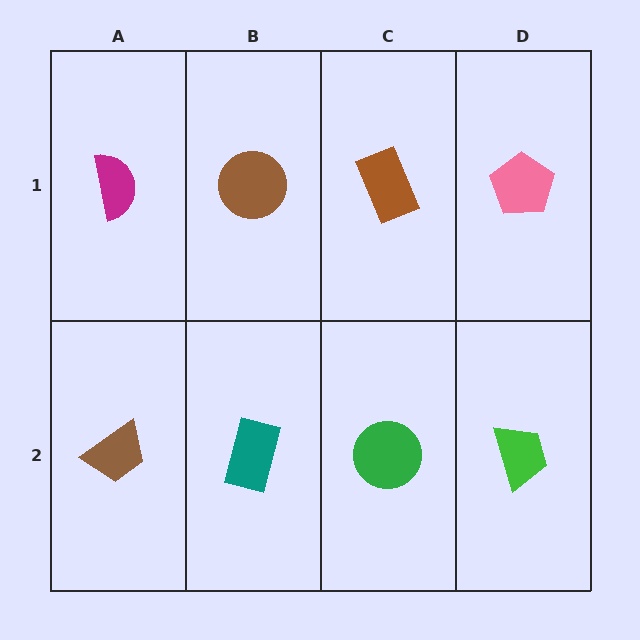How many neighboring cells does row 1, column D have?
2.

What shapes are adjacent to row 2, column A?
A magenta semicircle (row 1, column A), a teal rectangle (row 2, column B).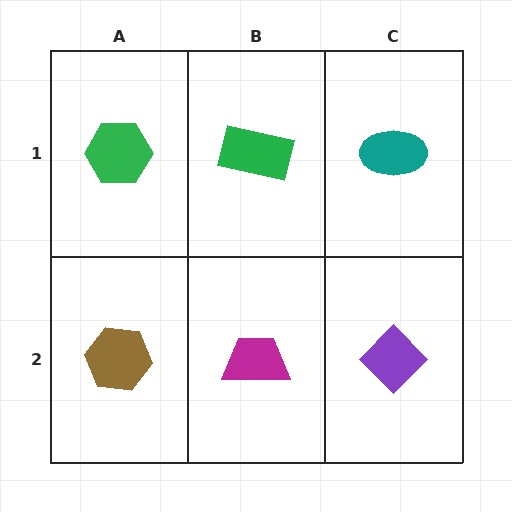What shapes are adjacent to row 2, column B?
A green rectangle (row 1, column B), a brown hexagon (row 2, column A), a purple diamond (row 2, column C).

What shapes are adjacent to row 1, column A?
A brown hexagon (row 2, column A), a green rectangle (row 1, column B).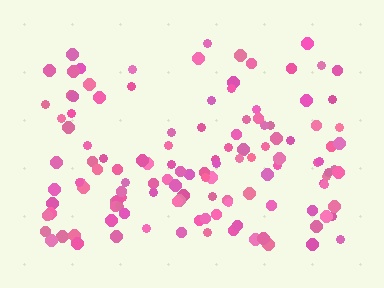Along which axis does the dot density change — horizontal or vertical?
Vertical.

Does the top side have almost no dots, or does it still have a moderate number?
Still a moderate number, just noticeably fewer than the bottom.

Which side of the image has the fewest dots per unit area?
The top.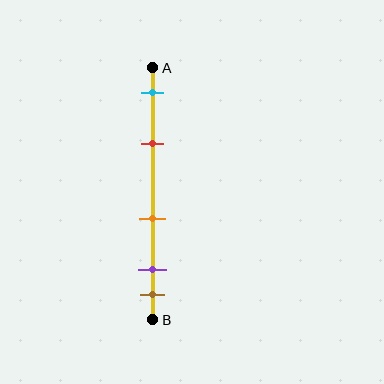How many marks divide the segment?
There are 5 marks dividing the segment.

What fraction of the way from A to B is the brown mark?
The brown mark is approximately 90% (0.9) of the way from A to B.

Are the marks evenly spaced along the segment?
No, the marks are not evenly spaced.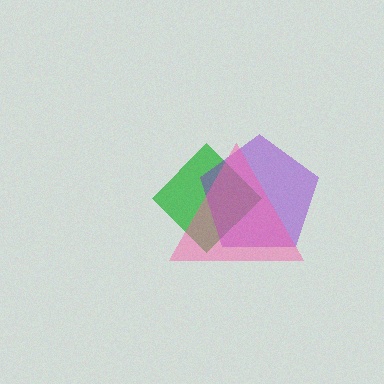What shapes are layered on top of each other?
The layered shapes are: a green diamond, a purple pentagon, a pink triangle.